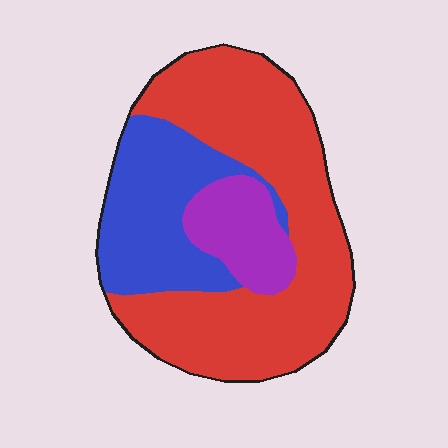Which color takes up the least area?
Purple, at roughly 15%.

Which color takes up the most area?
Red, at roughly 60%.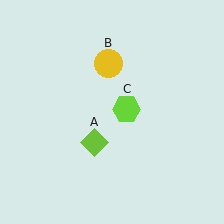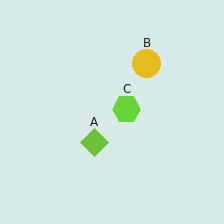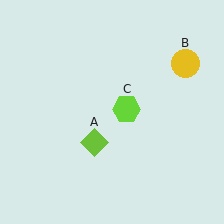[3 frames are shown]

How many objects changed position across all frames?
1 object changed position: yellow circle (object B).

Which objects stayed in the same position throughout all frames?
Lime diamond (object A) and lime hexagon (object C) remained stationary.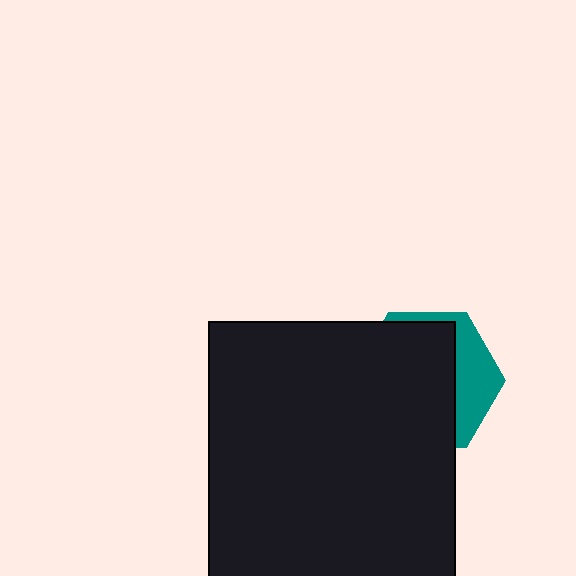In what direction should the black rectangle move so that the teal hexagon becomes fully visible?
The black rectangle should move left. That is the shortest direction to clear the overlap and leave the teal hexagon fully visible.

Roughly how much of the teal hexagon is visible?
A small part of it is visible (roughly 31%).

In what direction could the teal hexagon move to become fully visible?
The teal hexagon could move right. That would shift it out from behind the black rectangle entirely.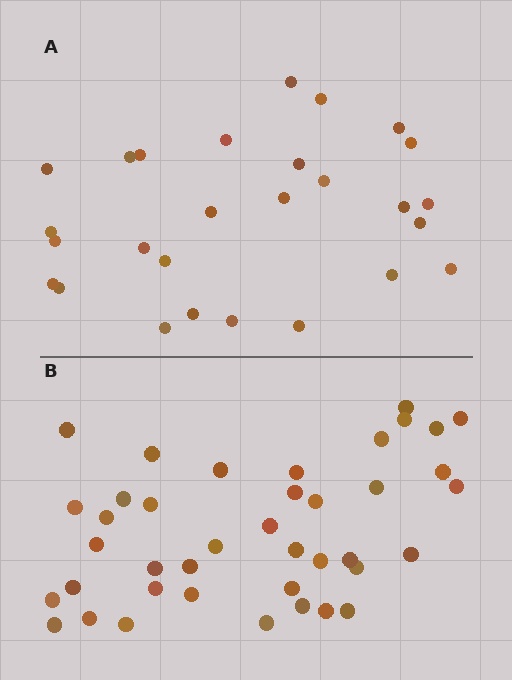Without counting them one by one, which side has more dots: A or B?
Region B (the bottom region) has more dots.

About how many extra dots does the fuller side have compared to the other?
Region B has approximately 15 more dots than region A.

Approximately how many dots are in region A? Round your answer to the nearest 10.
About 30 dots. (The exact count is 27, which rounds to 30.)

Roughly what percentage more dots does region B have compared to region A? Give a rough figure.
About 50% more.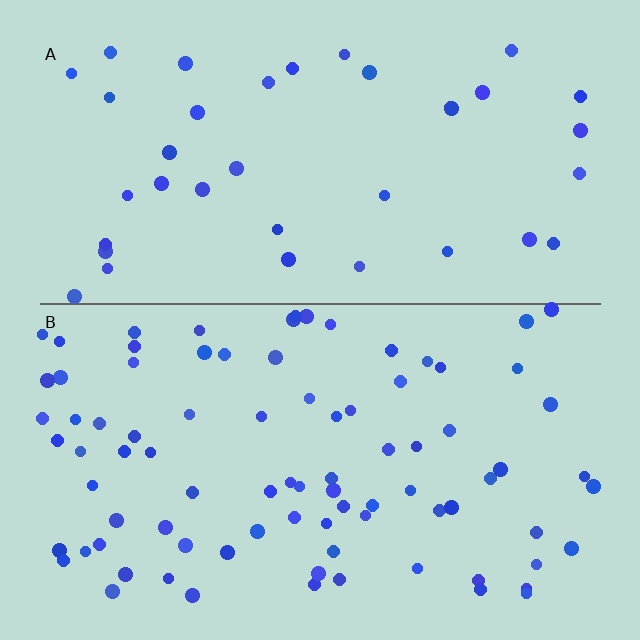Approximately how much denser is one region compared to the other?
Approximately 2.3× — region B over region A.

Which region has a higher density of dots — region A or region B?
B (the bottom).